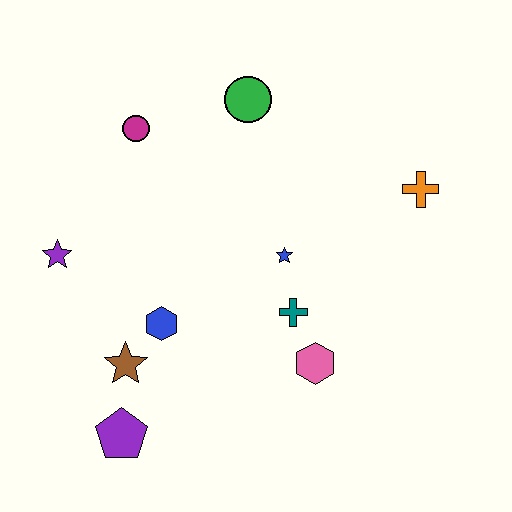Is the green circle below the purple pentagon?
No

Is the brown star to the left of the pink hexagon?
Yes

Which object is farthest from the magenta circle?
The purple pentagon is farthest from the magenta circle.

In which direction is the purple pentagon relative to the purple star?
The purple pentagon is below the purple star.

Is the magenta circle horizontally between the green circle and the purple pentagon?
Yes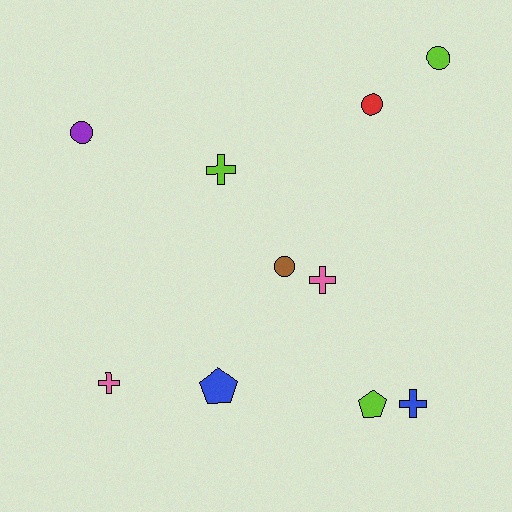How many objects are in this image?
There are 10 objects.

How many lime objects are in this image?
There are 3 lime objects.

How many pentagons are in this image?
There are 2 pentagons.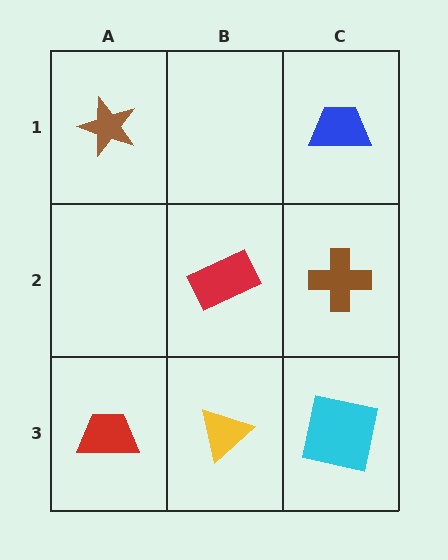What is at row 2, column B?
A red rectangle.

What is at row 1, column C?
A blue trapezoid.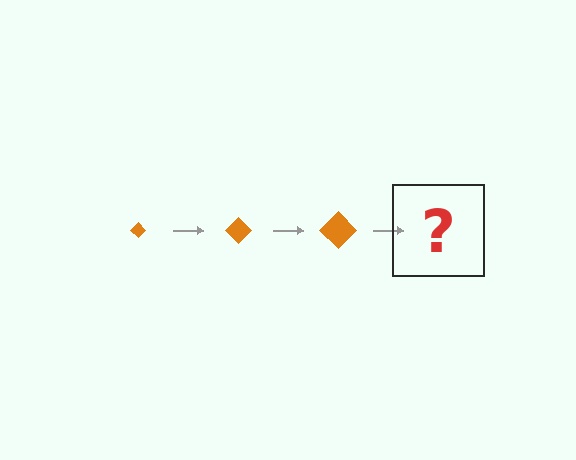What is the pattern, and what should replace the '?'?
The pattern is that the diamond gets progressively larger each step. The '?' should be an orange diamond, larger than the previous one.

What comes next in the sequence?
The next element should be an orange diamond, larger than the previous one.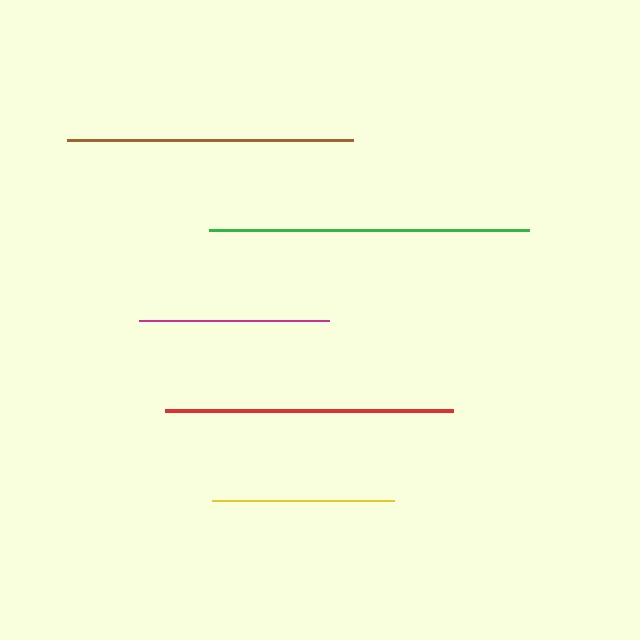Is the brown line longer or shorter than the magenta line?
The brown line is longer than the magenta line.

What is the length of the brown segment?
The brown segment is approximately 287 pixels long.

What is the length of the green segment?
The green segment is approximately 319 pixels long.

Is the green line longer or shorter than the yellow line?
The green line is longer than the yellow line.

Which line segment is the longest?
The green line is the longest at approximately 319 pixels.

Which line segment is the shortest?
The yellow line is the shortest at approximately 182 pixels.